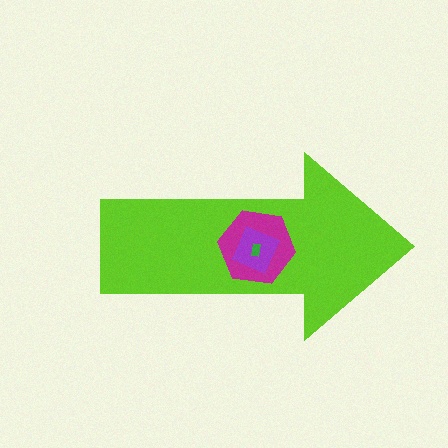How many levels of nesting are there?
4.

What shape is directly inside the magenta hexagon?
The purple diamond.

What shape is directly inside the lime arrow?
The magenta hexagon.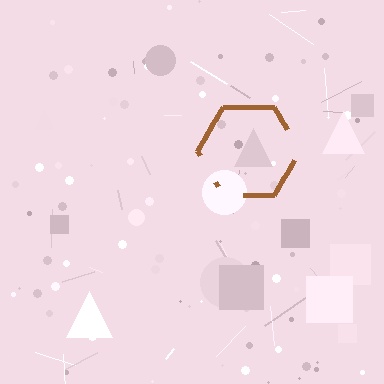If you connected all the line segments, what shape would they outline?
They would outline a hexagon.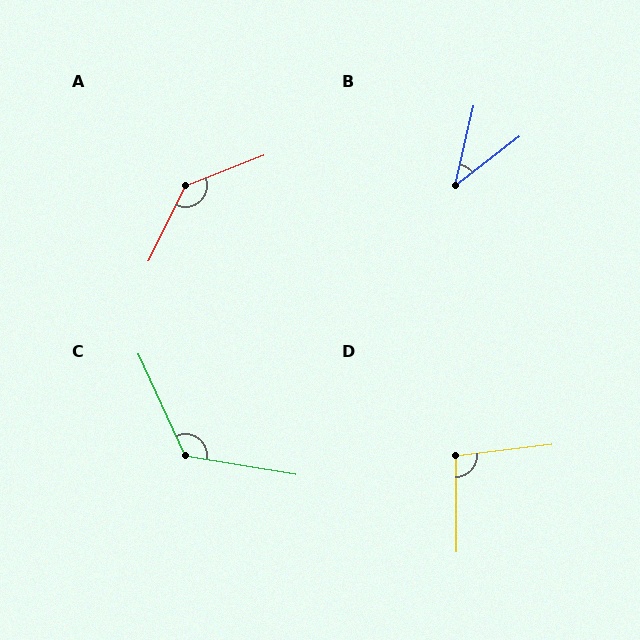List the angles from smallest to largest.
B (39°), D (97°), C (124°), A (138°).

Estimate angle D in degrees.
Approximately 97 degrees.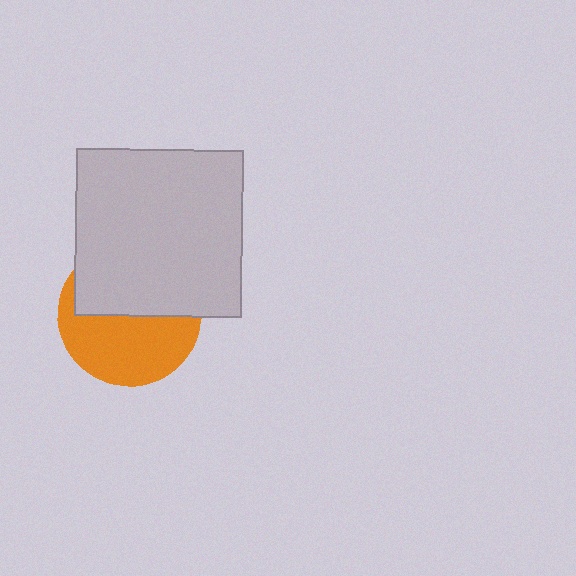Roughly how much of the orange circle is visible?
About half of it is visible (roughly 51%).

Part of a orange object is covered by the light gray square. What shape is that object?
It is a circle.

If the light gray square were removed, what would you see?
You would see the complete orange circle.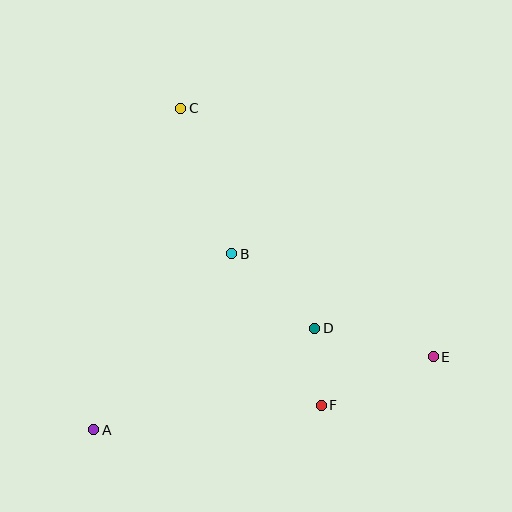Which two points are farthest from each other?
Points C and E are farthest from each other.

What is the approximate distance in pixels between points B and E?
The distance between B and E is approximately 227 pixels.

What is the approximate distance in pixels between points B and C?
The distance between B and C is approximately 154 pixels.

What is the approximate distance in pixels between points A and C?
The distance between A and C is approximately 333 pixels.